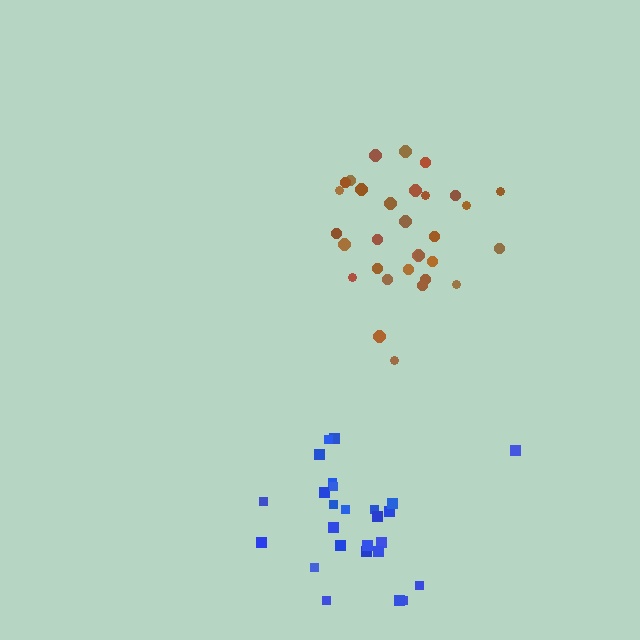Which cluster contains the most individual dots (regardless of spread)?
Brown (31).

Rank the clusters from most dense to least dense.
brown, blue.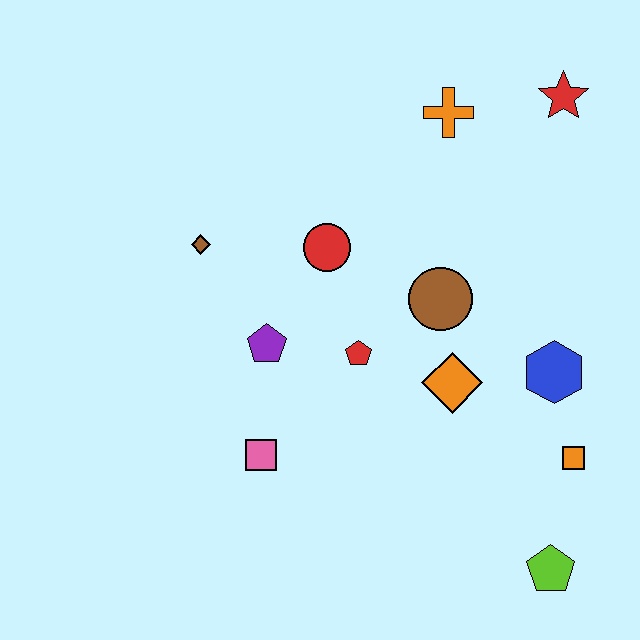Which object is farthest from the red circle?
The lime pentagon is farthest from the red circle.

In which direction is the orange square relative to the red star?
The orange square is below the red star.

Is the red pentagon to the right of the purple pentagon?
Yes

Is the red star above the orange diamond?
Yes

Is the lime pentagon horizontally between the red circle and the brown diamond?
No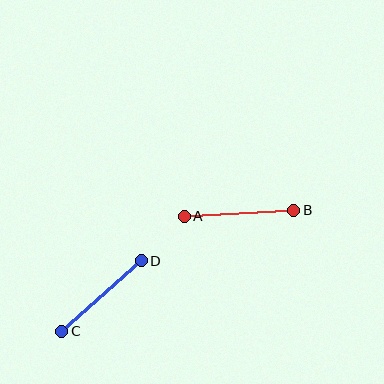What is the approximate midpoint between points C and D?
The midpoint is at approximately (102, 296) pixels.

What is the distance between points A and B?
The distance is approximately 110 pixels.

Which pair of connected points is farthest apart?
Points A and B are farthest apart.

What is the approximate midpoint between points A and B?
The midpoint is at approximately (239, 213) pixels.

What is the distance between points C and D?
The distance is approximately 106 pixels.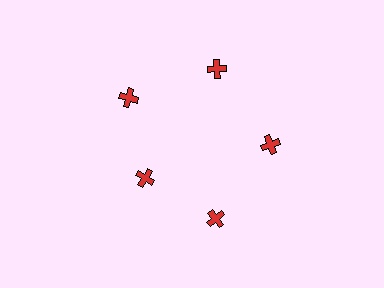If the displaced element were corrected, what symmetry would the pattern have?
It would have 5-fold rotational symmetry — the pattern would map onto itself every 72 degrees.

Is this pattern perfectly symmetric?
No. The 5 red crosses are arranged in a ring, but one element near the 8 o'clock position is pulled inward toward the center, breaking the 5-fold rotational symmetry.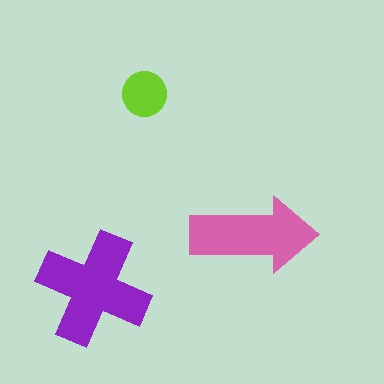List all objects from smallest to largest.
The lime circle, the pink arrow, the purple cross.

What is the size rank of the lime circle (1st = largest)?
3rd.